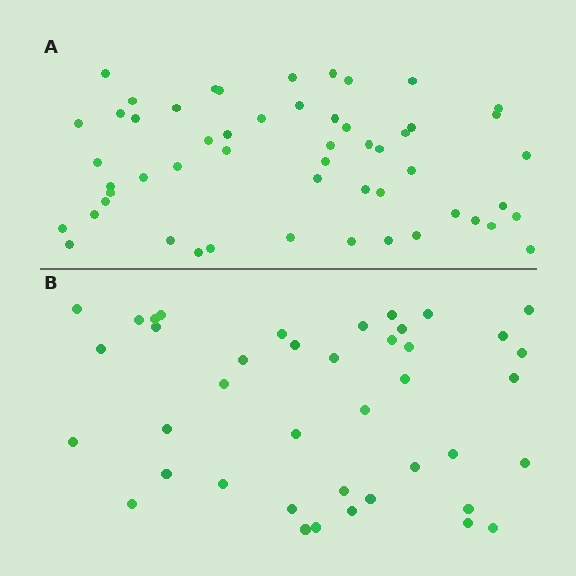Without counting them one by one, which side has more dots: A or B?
Region A (the top region) has more dots.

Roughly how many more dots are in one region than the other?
Region A has approximately 15 more dots than region B.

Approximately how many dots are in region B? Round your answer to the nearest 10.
About 40 dots. (The exact count is 41, which rounds to 40.)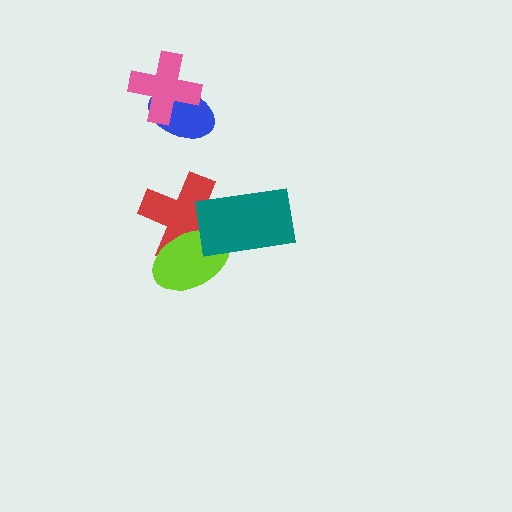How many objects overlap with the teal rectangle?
2 objects overlap with the teal rectangle.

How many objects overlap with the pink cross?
1 object overlaps with the pink cross.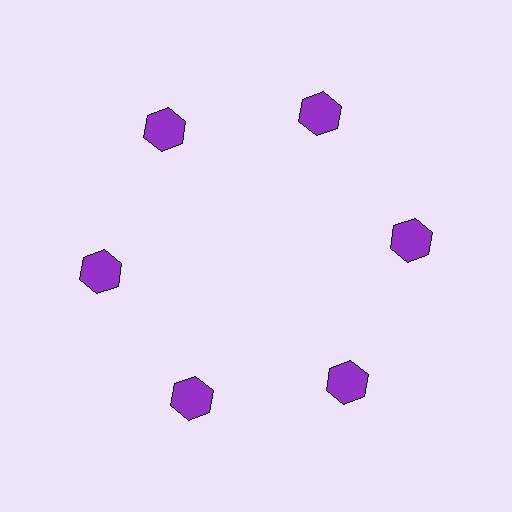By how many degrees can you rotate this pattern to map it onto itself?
The pattern maps onto itself every 60 degrees of rotation.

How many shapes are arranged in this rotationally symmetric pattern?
There are 6 shapes, arranged in 6 groups of 1.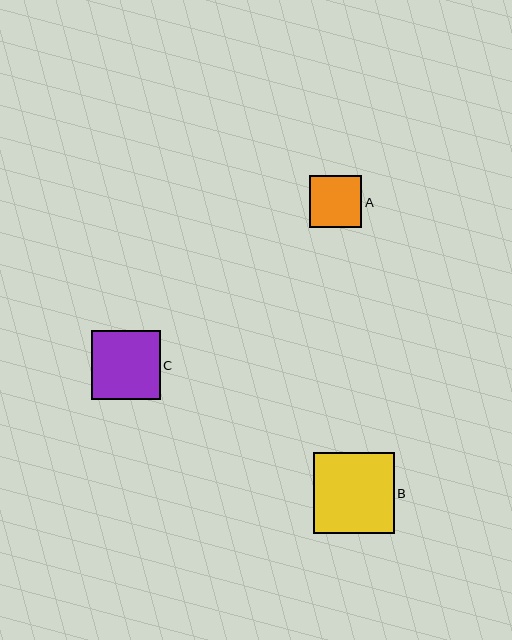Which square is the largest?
Square B is the largest with a size of approximately 81 pixels.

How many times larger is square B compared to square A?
Square B is approximately 1.6 times the size of square A.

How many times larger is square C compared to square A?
Square C is approximately 1.3 times the size of square A.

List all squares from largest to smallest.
From largest to smallest: B, C, A.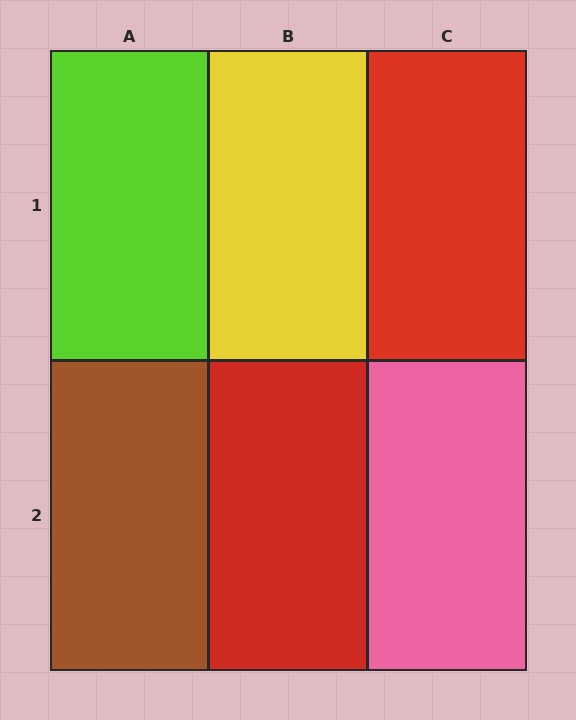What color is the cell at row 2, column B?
Red.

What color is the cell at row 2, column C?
Pink.